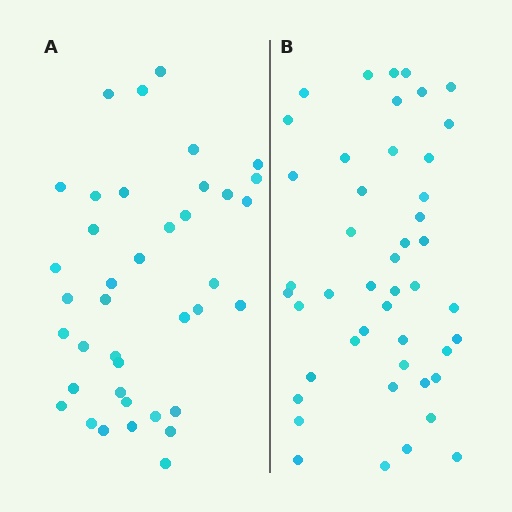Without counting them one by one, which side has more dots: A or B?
Region B (the right region) has more dots.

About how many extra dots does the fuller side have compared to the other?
Region B has roughly 8 or so more dots than region A.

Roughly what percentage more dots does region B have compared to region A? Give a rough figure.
About 20% more.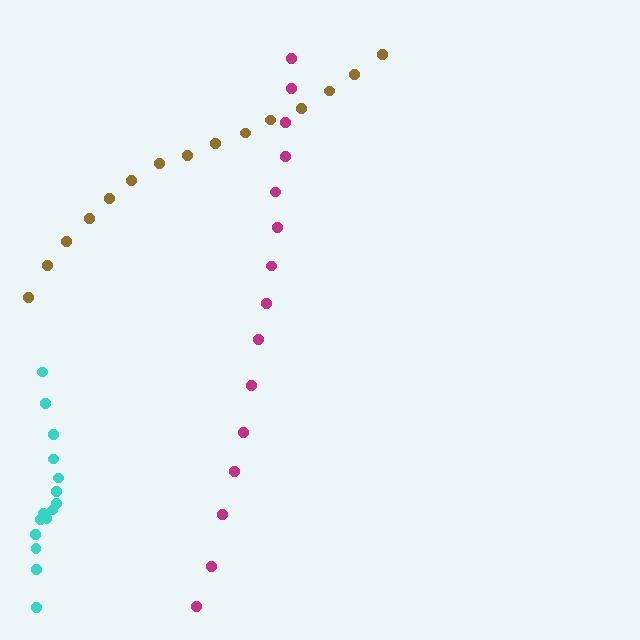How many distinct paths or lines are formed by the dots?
There are 3 distinct paths.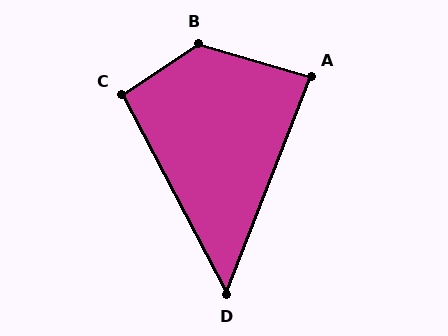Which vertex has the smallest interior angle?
D, at approximately 49 degrees.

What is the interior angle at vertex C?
Approximately 95 degrees (obtuse).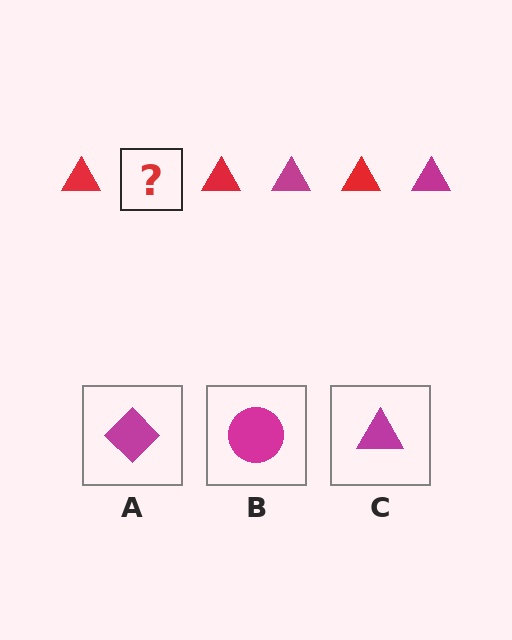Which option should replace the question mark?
Option C.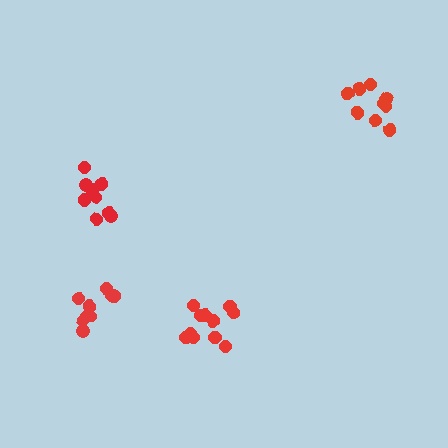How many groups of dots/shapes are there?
There are 4 groups.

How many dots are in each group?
Group 1: 9 dots, Group 2: 11 dots, Group 3: 9 dots, Group 4: 9 dots (38 total).